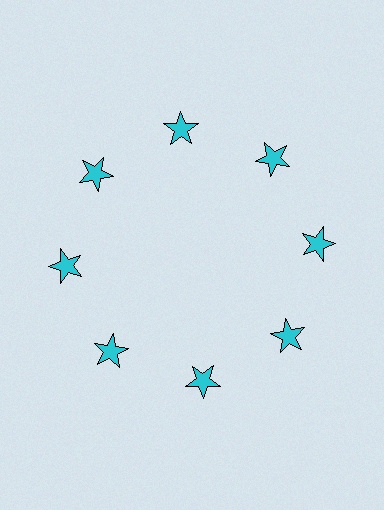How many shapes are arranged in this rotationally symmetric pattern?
There are 8 shapes, arranged in 8 groups of 1.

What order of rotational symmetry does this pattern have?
This pattern has 8-fold rotational symmetry.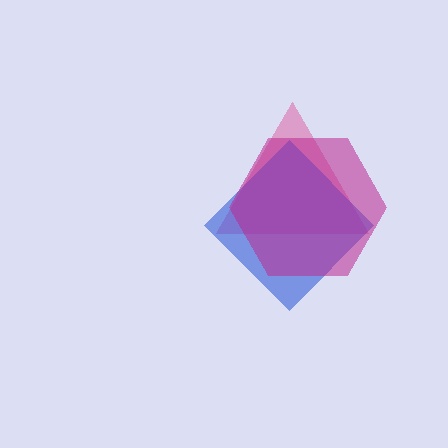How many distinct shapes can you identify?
There are 3 distinct shapes: a pink triangle, a blue diamond, a magenta hexagon.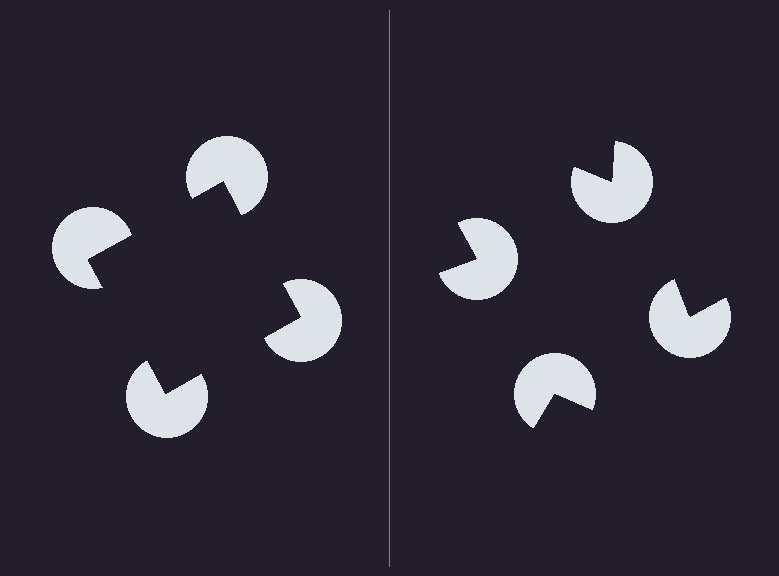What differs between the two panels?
The pac-man discs are positioned identically on both sides; only the wedge orientations differ. On the left they align to a square; on the right they are misaligned.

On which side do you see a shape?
An illusory square appears on the left side. On the right side the wedge cuts are rotated, so no coherent shape forms.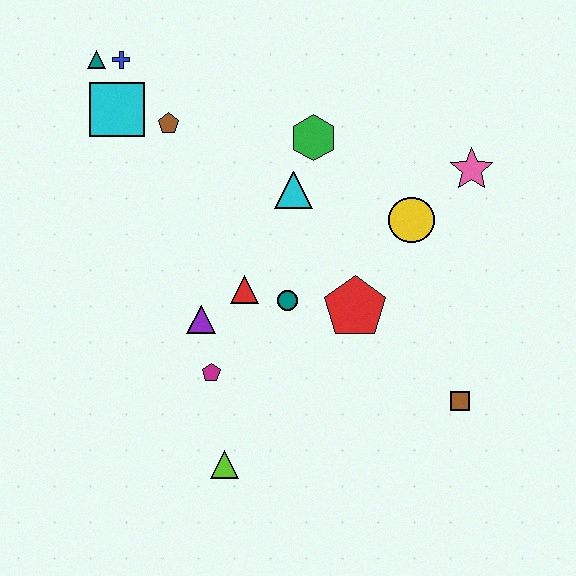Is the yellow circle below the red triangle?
No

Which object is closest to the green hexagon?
The cyan triangle is closest to the green hexagon.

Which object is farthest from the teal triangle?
The brown square is farthest from the teal triangle.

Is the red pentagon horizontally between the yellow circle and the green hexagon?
Yes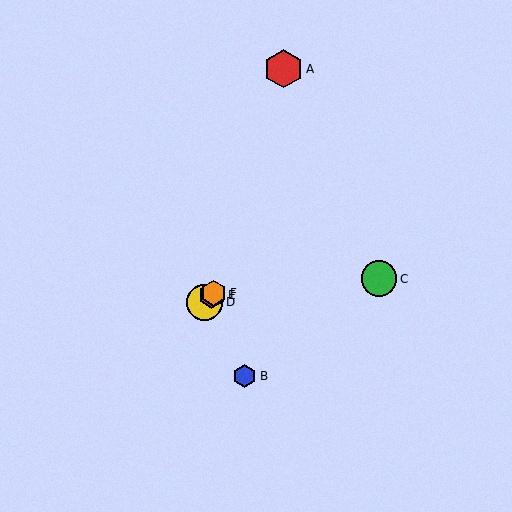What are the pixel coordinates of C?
Object C is at (379, 279).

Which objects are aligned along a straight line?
Objects D, E, F are aligned along a straight line.